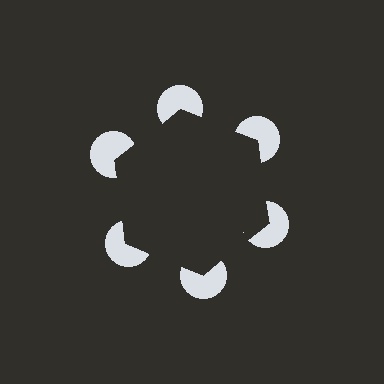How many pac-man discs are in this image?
There are 6 — one at each vertex of the illusory hexagon.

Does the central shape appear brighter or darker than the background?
It typically appears slightly darker than the background, even though no actual brightness change is drawn.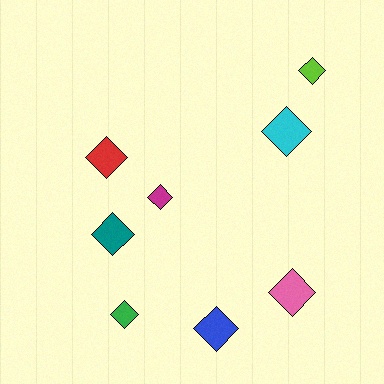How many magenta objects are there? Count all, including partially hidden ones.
There is 1 magenta object.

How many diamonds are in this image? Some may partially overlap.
There are 8 diamonds.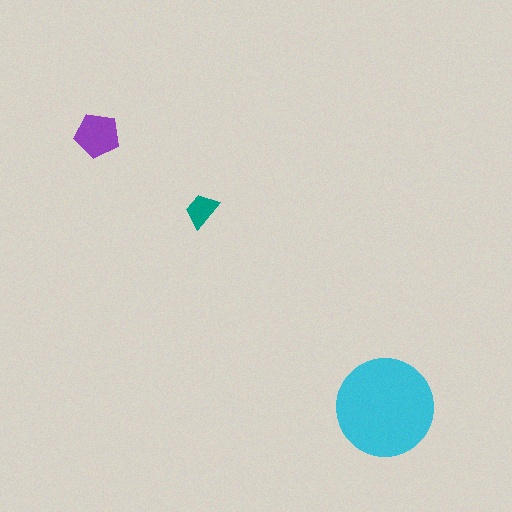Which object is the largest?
The cyan circle.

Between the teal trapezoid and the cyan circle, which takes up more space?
The cyan circle.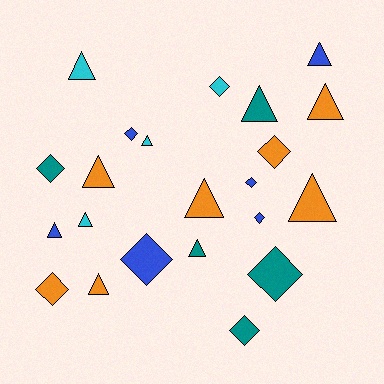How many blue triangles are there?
There are 2 blue triangles.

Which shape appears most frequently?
Triangle, with 12 objects.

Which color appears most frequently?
Orange, with 7 objects.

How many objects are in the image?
There are 22 objects.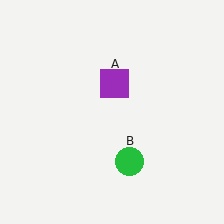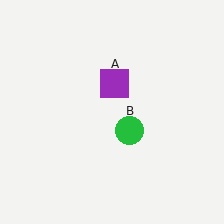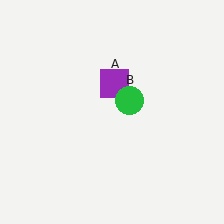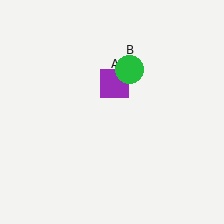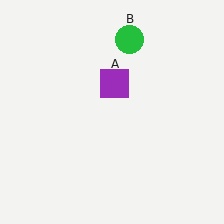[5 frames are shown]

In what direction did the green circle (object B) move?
The green circle (object B) moved up.